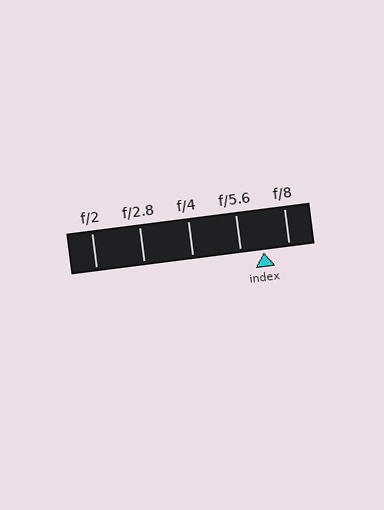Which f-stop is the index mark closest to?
The index mark is closest to f/5.6.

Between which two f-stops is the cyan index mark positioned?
The index mark is between f/5.6 and f/8.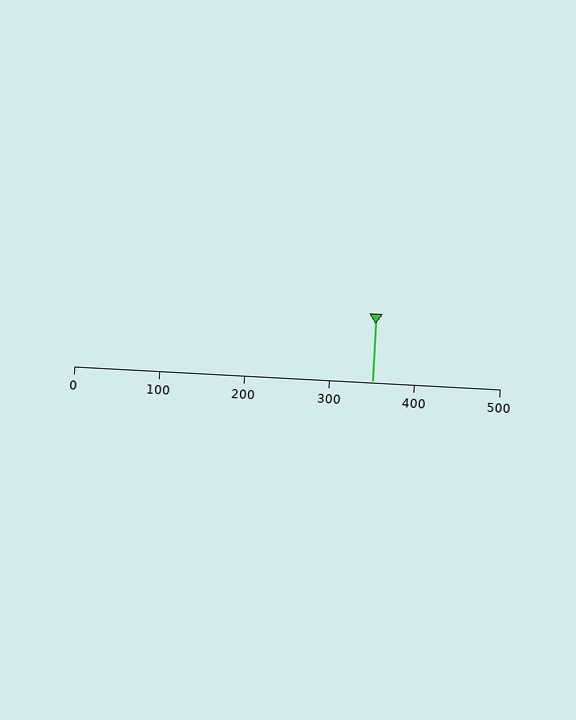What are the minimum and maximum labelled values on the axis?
The axis runs from 0 to 500.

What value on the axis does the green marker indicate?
The marker indicates approximately 350.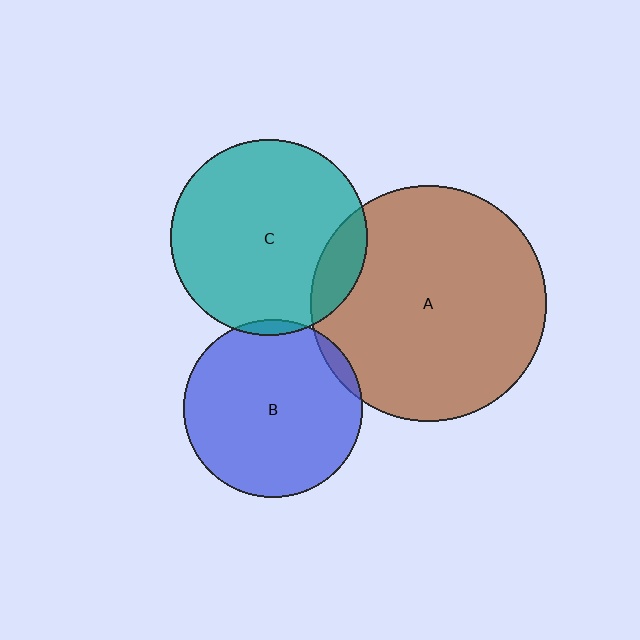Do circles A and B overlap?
Yes.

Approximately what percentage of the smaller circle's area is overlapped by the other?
Approximately 5%.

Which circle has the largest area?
Circle A (brown).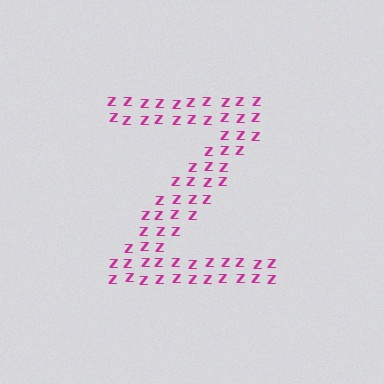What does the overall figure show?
The overall figure shows the letter Z.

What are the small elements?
The small elements are letter Z's.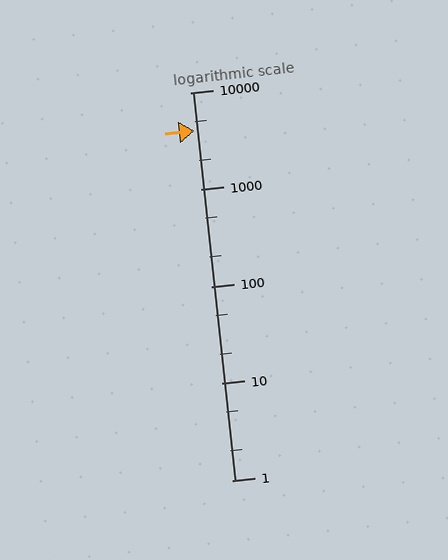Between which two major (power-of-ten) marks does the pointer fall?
The pointer is between 1000 and 10000.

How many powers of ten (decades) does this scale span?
The scale spans 4 decades, from 1 to 10000.